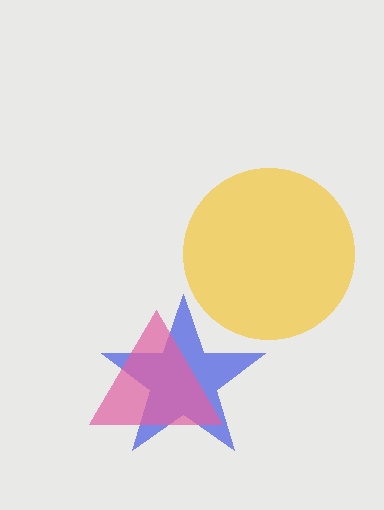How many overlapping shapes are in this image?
There are 3 overlapping shapes in the image.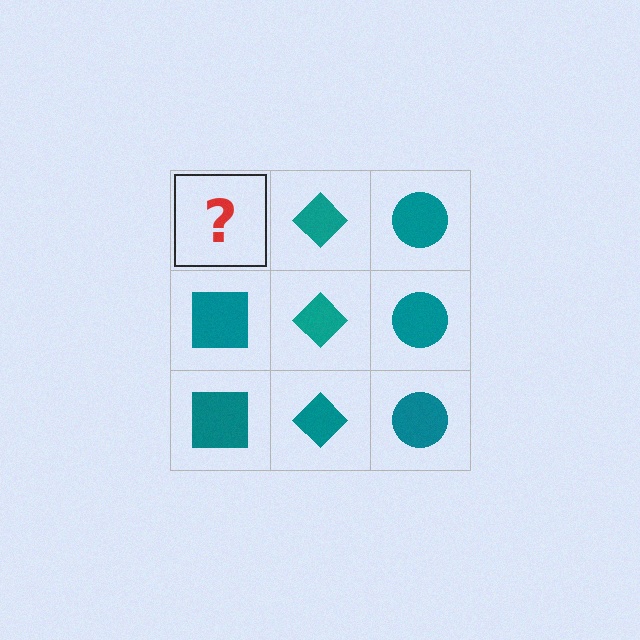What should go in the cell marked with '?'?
The missing cell should contain a teal square.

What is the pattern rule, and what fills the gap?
The rule is that each column has a consistent shape. The gap should be filled with a teal square.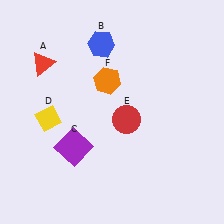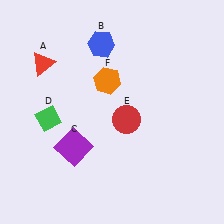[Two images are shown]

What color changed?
The diamond (D) changed from yellow in Image 1 to green in Image 2.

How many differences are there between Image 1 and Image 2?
There is 1 difference between the two images.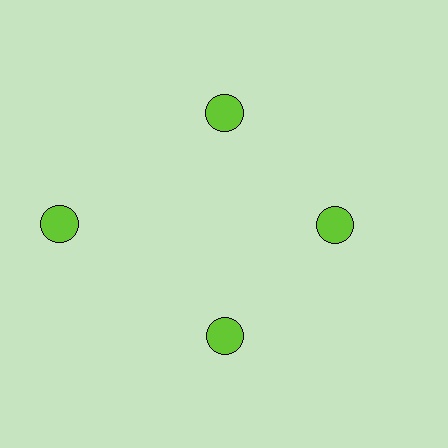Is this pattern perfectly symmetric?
No. The 4 lime circles are arranged in a ring, but one element near the 9 o'clock position is pushed outward from the center, breaking the 4-fold rotational symmetry.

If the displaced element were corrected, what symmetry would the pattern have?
It would have 4-fold rotational symmetry — the pattern would map onto itself every 90 degrees.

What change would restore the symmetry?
The symmetry would be restored by moving it inward, back onto the ring so that all 4 circles sit at equal angles and equal distance from the center.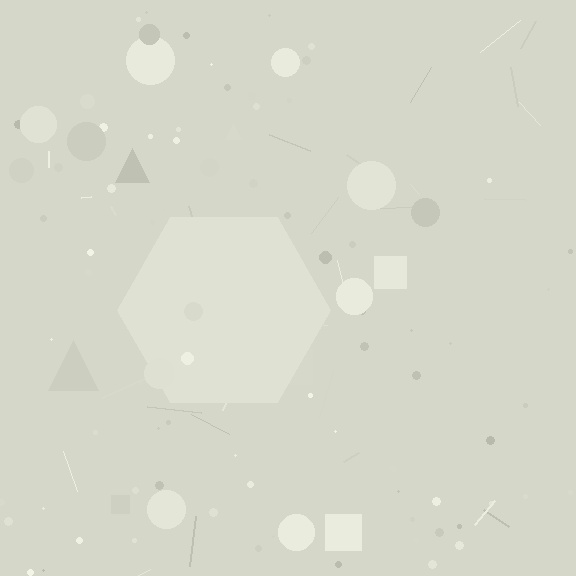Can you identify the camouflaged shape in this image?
The camouflaged shape is a hexagon.